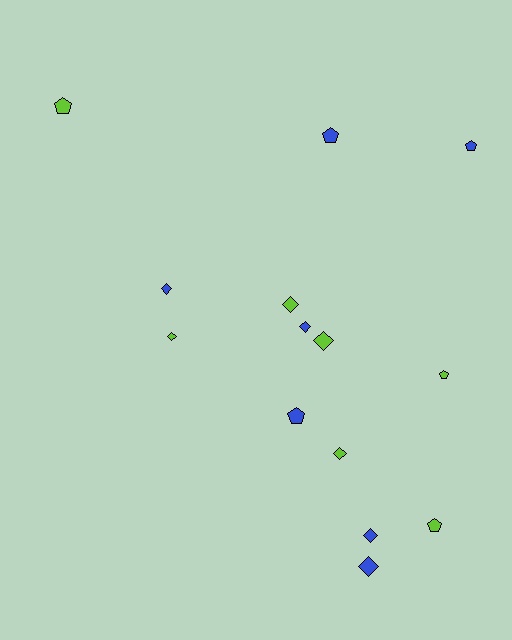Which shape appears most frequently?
Diamond, with 8 objects.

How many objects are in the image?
There are 14 objects.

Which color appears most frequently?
Blue, with 7 objects.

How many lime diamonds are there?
There are 4 lime diamonds.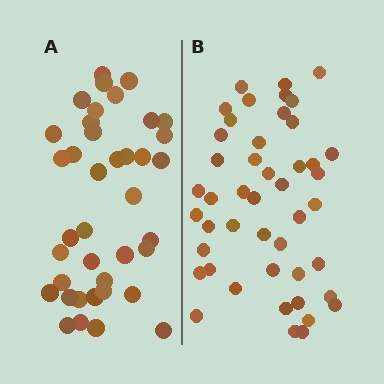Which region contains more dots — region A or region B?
Region B (the right region) has more dots.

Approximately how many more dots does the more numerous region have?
Region B has roughly 8 or so more dots than region A.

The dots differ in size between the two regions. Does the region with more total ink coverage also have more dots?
No. Region A has more total ink coverage because its dots are larger, but region B actually contains more individual dots. Total area can be misleading — the number of items is what matters here.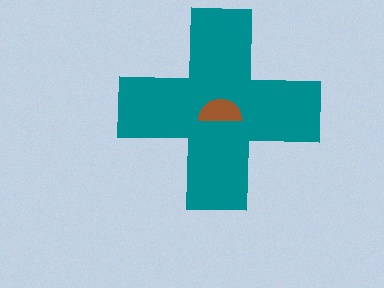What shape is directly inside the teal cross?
The brown semicircle.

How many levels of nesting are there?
2.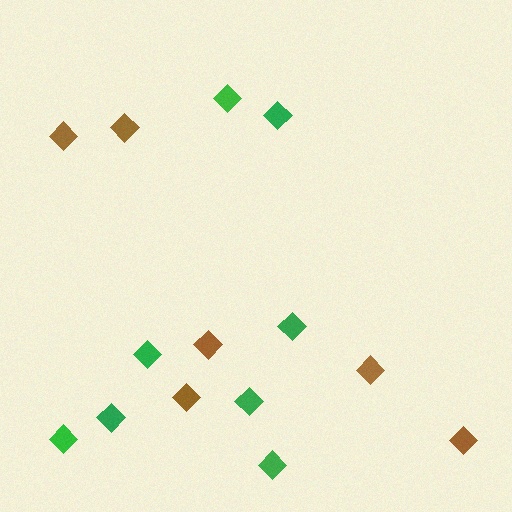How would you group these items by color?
There are 2 groups: one group of green diamonds (8) and one group of brown diamonds (6).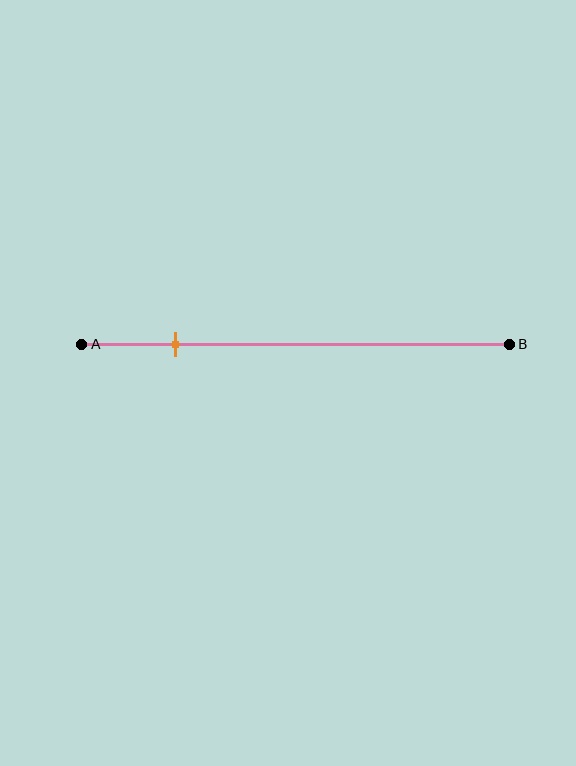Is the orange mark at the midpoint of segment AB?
No, the mark is at about 20% from A, not at the 50% midpoint.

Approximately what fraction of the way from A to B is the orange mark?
The orange mark is approximately 20% of the way from A to B.